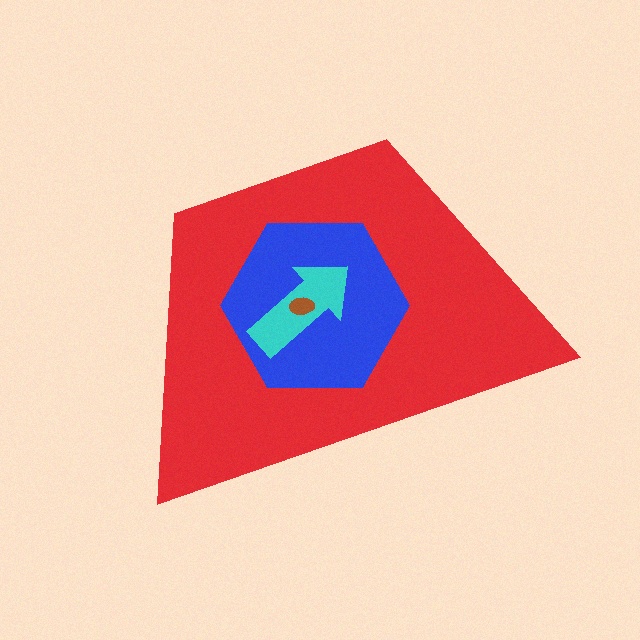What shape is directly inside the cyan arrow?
The brown ellipse.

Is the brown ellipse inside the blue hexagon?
Yes.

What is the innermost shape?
The brown ellipse.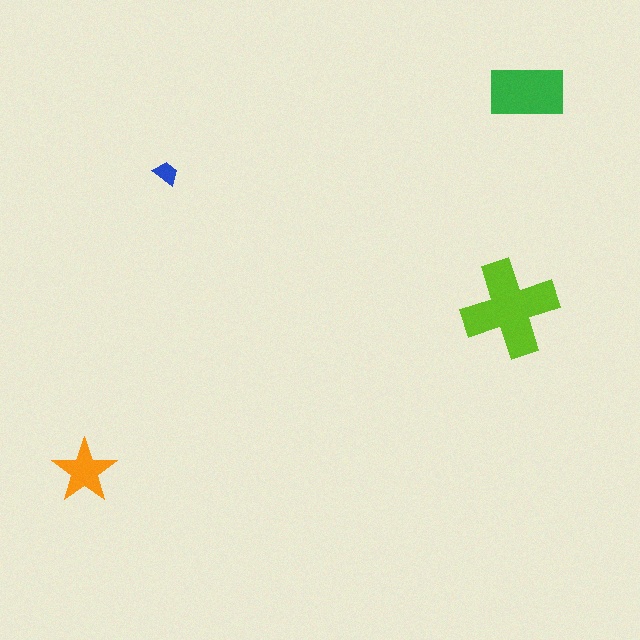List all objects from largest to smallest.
The lime cross, the green rectangle, the orange star, the blue trapezoid.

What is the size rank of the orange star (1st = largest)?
3rd.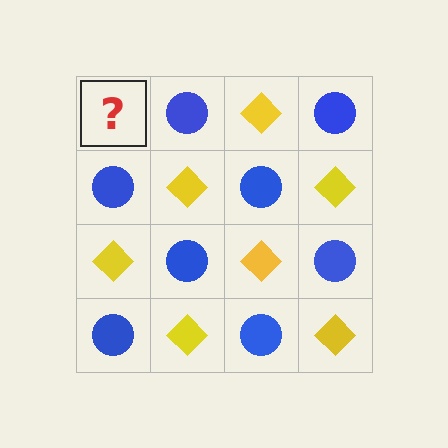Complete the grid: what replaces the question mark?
The question mark should be replaced with a yellow diamond.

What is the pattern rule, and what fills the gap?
The rule is that it alternates yellow diamond and blue circle in a checkerboard pattern. The gap should be filled with a yellow diamond.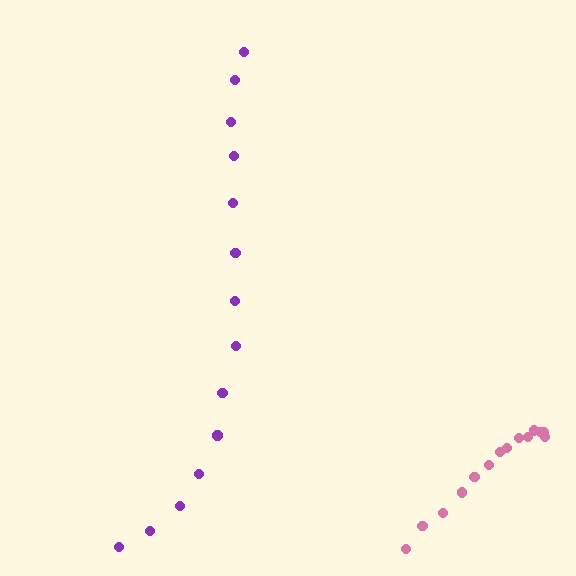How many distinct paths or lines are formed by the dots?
There are 2 distinct paths.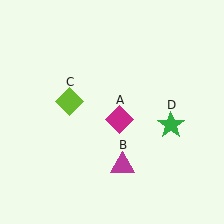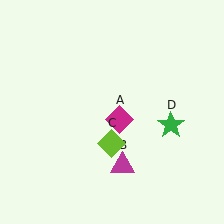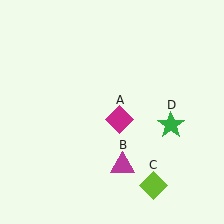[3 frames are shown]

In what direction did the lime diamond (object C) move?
The lime diamond (object C) moved down and to the right.